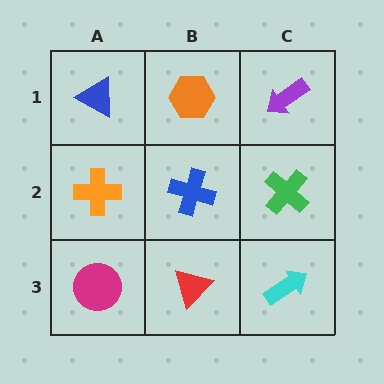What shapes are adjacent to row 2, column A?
A blue triangle (row 1, column A), a magenta circle (row 3, column A), a blue cross (row 2, column B).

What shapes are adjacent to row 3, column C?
A green cross (row 2, column C), a red triangle (row 3, column B).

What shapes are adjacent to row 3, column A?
An orange cross (row 2, column A), a red triangle (row 3, column B).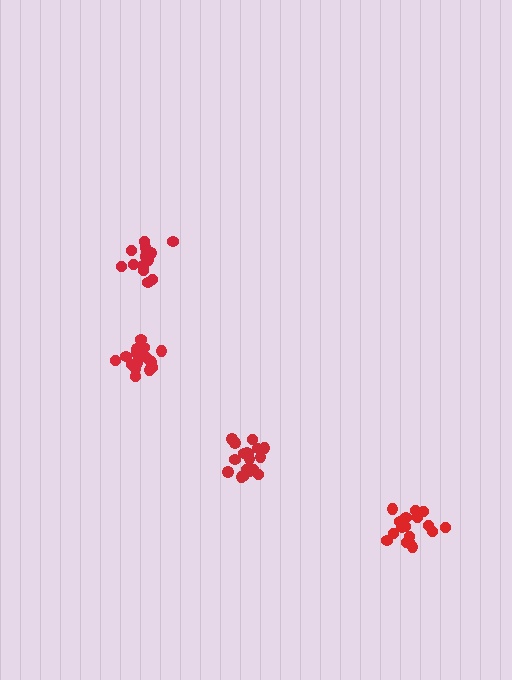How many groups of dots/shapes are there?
There are 4 groups.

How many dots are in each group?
Group 1: 20 dots, Group 2: 15 dots, Group 3: 17 dots, Group 4: 19 dots (71 total).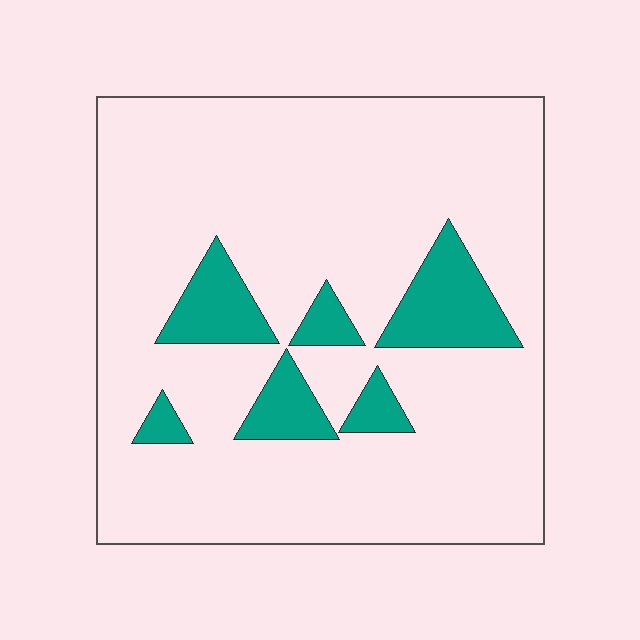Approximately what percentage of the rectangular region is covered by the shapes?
Approximately 15%.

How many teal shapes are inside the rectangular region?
6.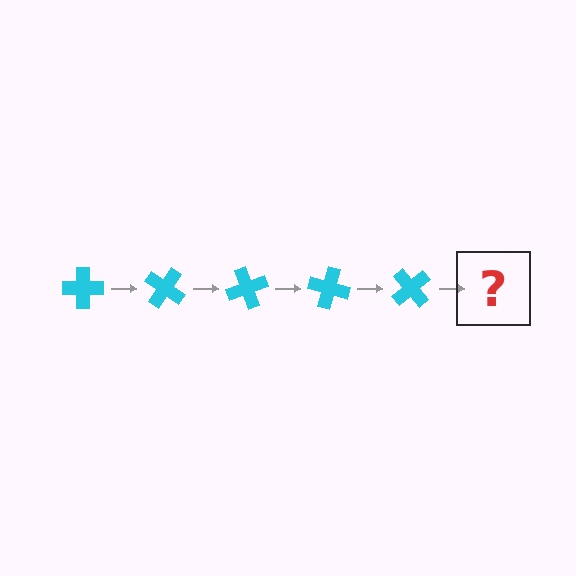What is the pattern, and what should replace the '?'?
The pattern is that the cross rotates 35 degrees each step. The '?' should be a cyan cross rotated 175 degrees.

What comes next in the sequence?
The next element should be a cyan cross rotated 175 degrees.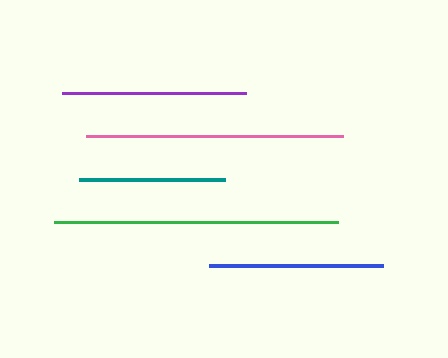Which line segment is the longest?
The green line is the longest at approximately 284 pixels.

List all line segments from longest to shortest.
From longest to shortest: green, pink, purple, blue, teal.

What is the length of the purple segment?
The purple segment is approximately 183 pixels long.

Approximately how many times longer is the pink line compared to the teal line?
The pink line is approximately 1.8 times the length of the teal line.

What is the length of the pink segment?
The pink segment is approximately 257 pixels long.